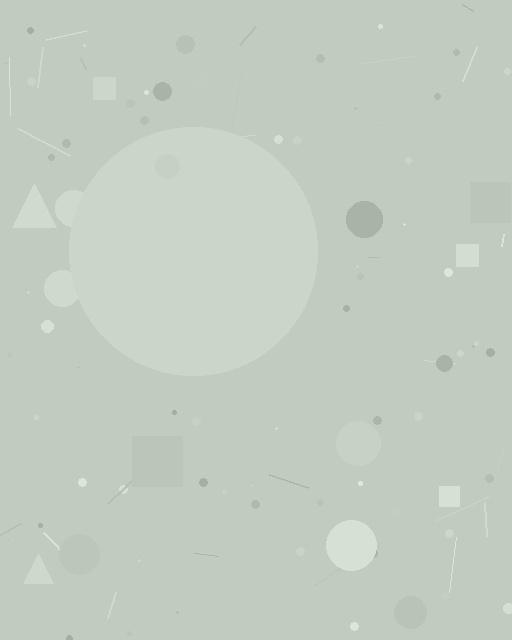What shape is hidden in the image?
A circle is hidden in the image.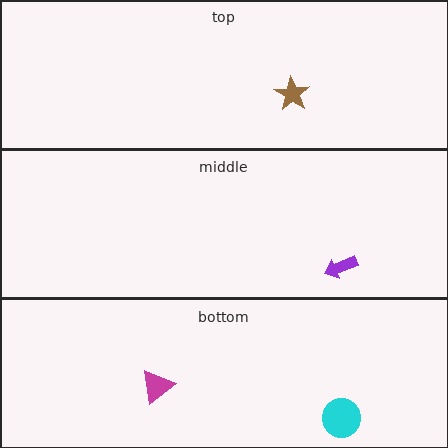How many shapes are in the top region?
1.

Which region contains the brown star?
The top region.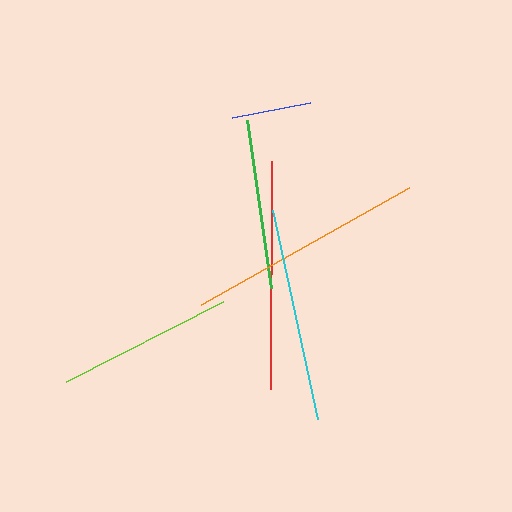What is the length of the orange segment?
The orange segment is approximately 238 pixels long.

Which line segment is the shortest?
The blue line is the shortest at approximately 80 pixels.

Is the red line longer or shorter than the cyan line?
The red line is longer than the cyan line.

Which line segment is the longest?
The orange line is the longest at approximately 238 pixels.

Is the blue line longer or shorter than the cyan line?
The cyan line is longer than the blue line.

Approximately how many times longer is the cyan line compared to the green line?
The cyan line is approximately 1.3 times the length of the green line.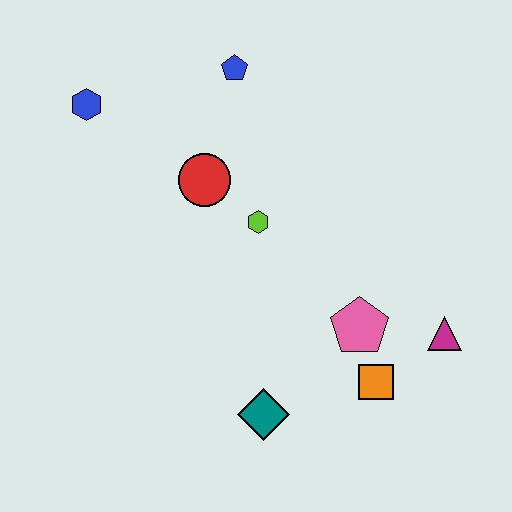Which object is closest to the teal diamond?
The orange square is closest to the teal diamond.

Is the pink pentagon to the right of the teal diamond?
Yes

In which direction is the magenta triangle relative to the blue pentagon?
The magenta triangle is below the blue pentagon.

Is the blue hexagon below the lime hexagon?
No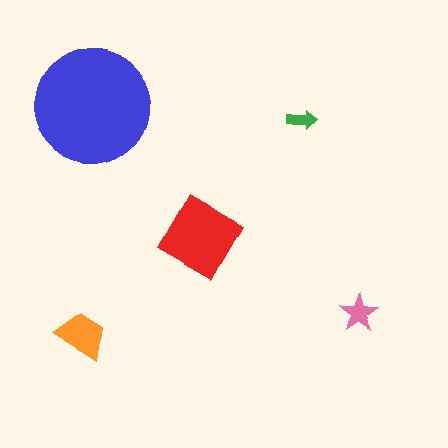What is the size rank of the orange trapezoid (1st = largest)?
3rd.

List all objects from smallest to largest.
The green arrow, the pink star, the orange trapezoid, the red diamond, the blue circle.